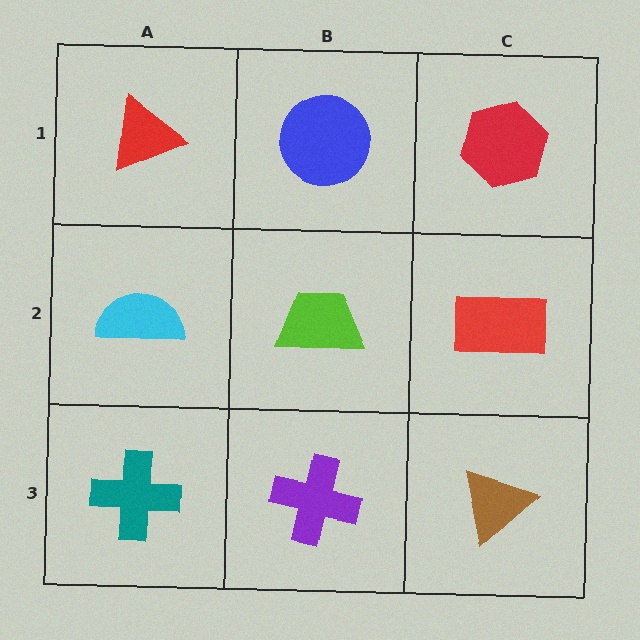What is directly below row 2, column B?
A purple cross.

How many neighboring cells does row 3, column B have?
3.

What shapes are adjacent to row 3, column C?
A red rectangle (row 2, column C), a purple cross (row 3, column B).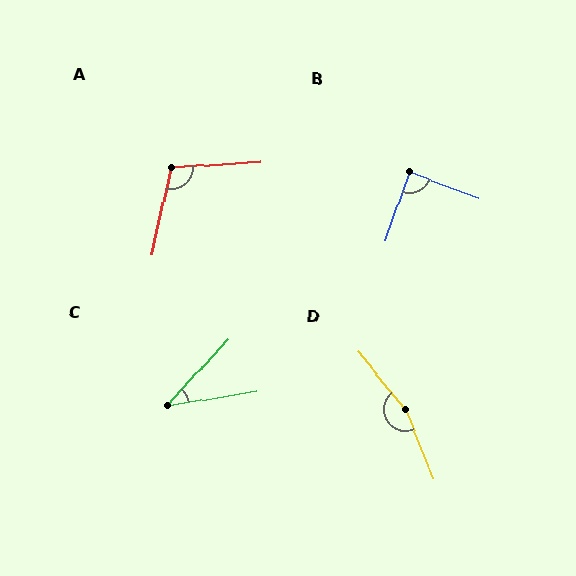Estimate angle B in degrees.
Approximately 89 degrees.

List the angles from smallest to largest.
C (38°), B (89°), A (106°), D (163°).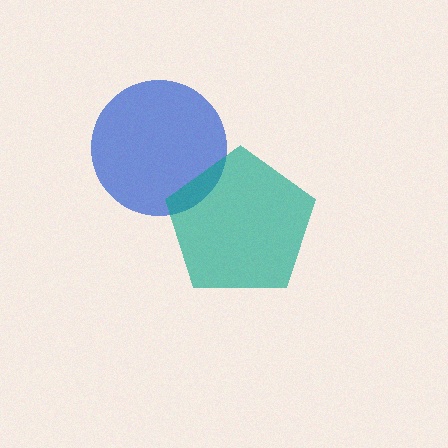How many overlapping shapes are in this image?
There are 2 overlapping shapes in the image.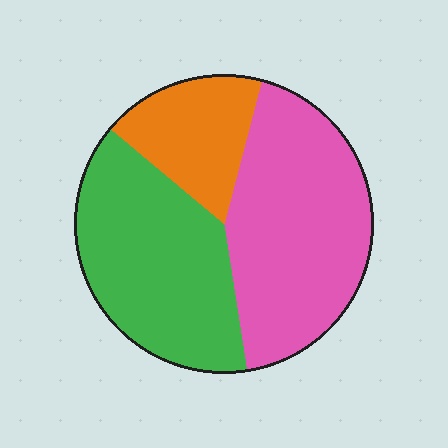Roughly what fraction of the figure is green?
Green covers around 40% of the figure.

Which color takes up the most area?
Pink, at roughly 45%.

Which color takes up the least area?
Orange, at roughly 20%.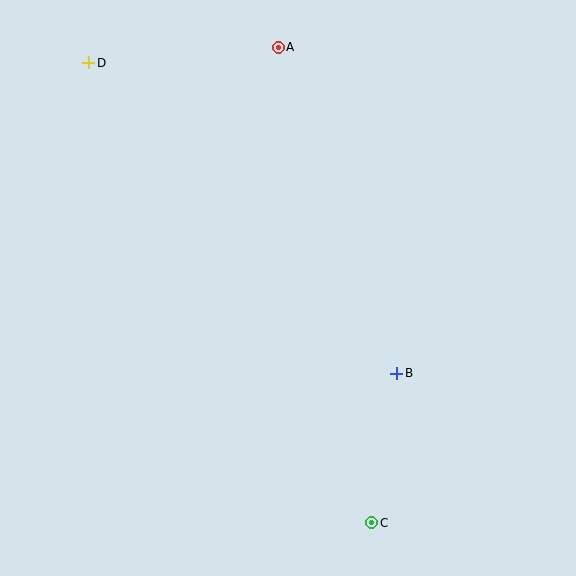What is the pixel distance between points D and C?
The distance between D and C is 540 pixels.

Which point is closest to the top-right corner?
Point A is closest to the top-right corner.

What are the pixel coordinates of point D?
Point D is at (89, 63).